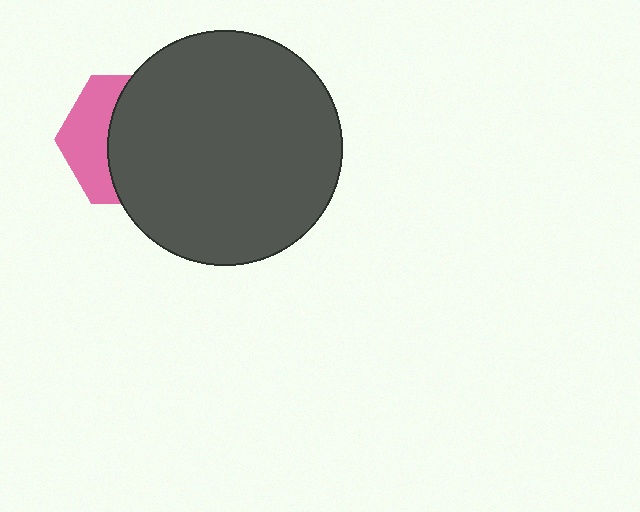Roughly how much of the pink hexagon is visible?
A small part of it is visible (roughly 37%).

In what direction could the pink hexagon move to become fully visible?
The pink hexagon could move left. That would shift it out from behind the dark gray circle entirely.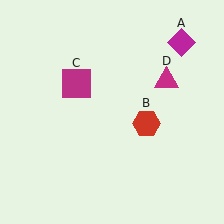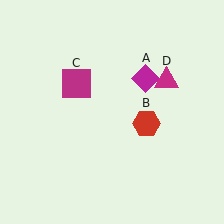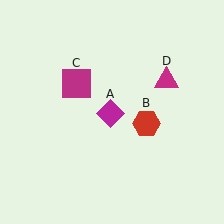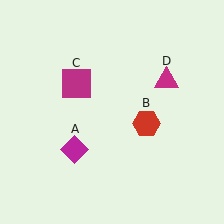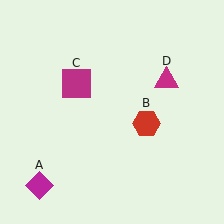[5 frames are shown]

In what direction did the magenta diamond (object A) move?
The magenta diamond (object A) moved down and to the left.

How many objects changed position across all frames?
1 object changed position: magenta diamond (object A).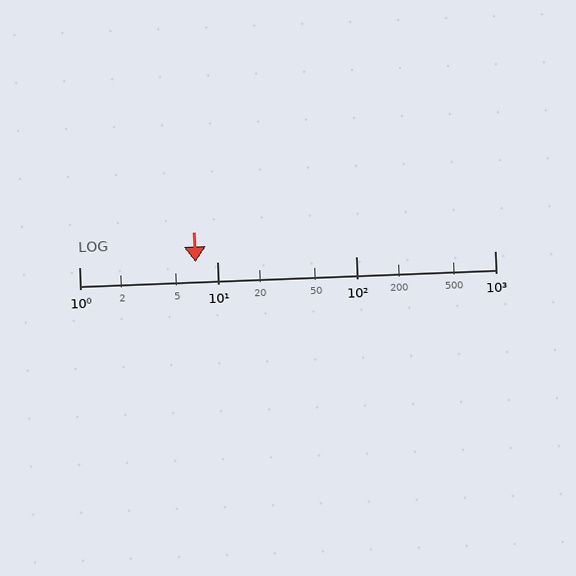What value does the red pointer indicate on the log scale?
The pointer indicates approximately 6.9.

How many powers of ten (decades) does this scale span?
The scale spans 3 decades, from 1 to 1000.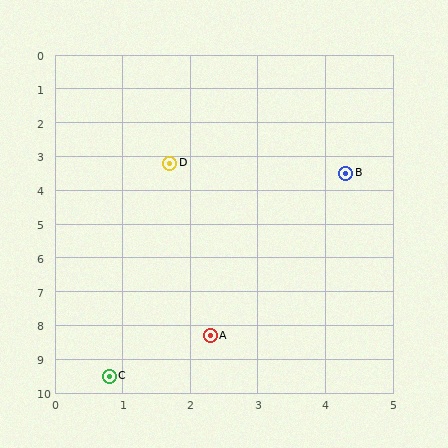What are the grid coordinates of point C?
Point C is at approximately (0.8, 9.5).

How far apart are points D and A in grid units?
Points D and A are about 5.1 grid units apart.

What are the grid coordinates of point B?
Point B is at approximately (4.3, 3.5).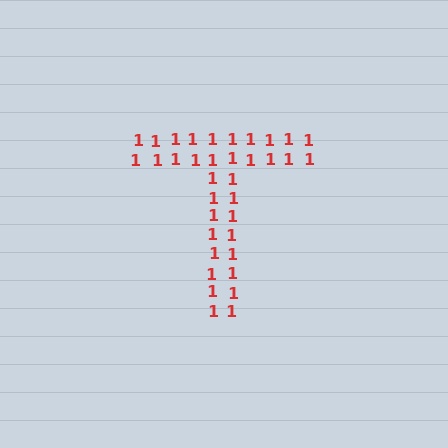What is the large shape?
The large shape is the letter T.